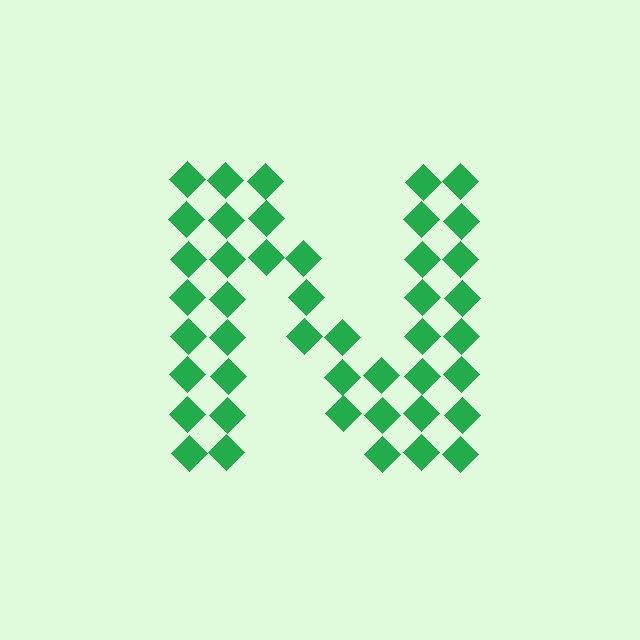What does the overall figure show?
The overall figure shows the letter N.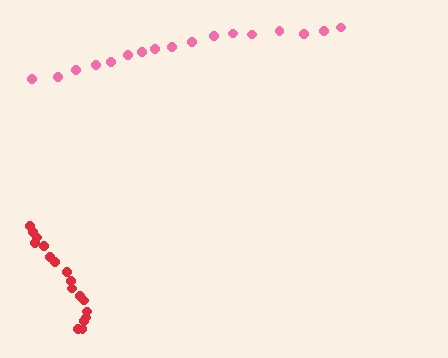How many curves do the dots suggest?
There are 2 distinct paths.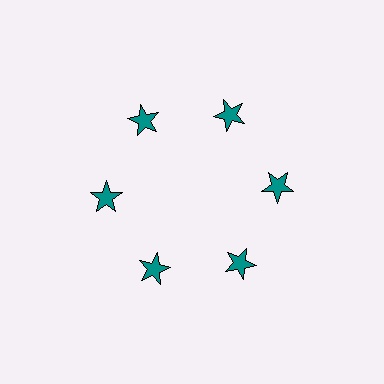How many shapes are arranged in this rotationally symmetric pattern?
There are 6 shapes, arranged in 6 groups of 1.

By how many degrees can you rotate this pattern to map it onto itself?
The pattern maps onto itself every 60 degrees of rotation.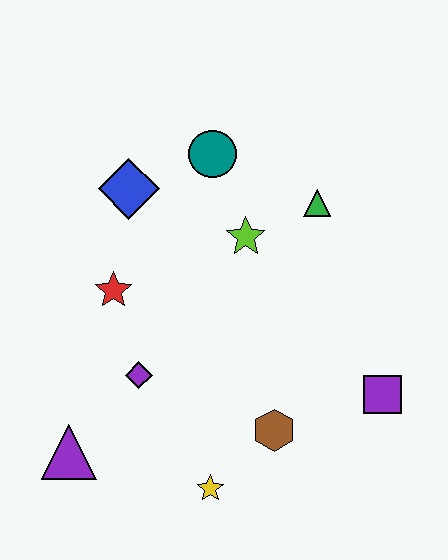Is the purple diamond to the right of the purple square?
No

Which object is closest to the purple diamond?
The red star is closest to the purple diamond.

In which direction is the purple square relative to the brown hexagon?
The purple square is to the right of the brown hexagon.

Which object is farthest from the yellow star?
The teal circle is farthest from the yellow star.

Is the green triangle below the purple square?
No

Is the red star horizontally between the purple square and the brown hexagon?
No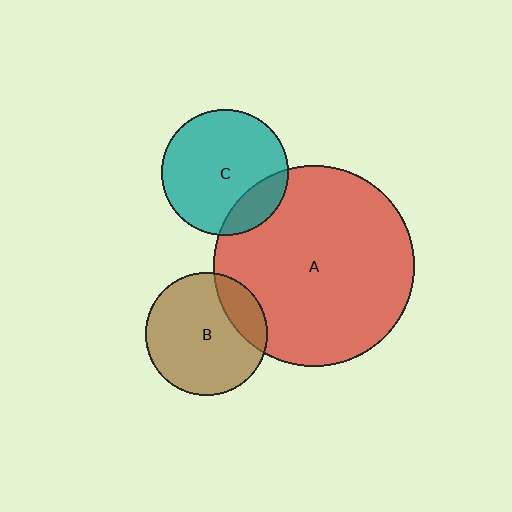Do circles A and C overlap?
Yes.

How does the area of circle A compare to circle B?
Approximately 2.7 times.